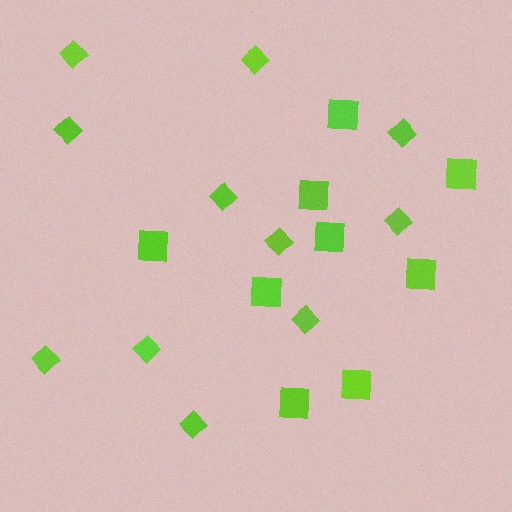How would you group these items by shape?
There are 2 groups: one group of diamonds (11) and one group of squares (9).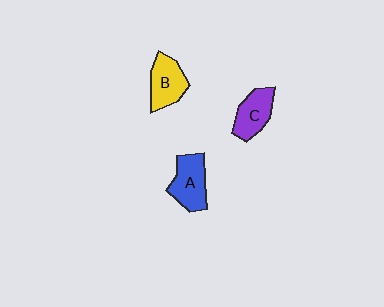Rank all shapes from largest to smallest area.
From largest to smallest: A (blue), B (yellow), C (purple).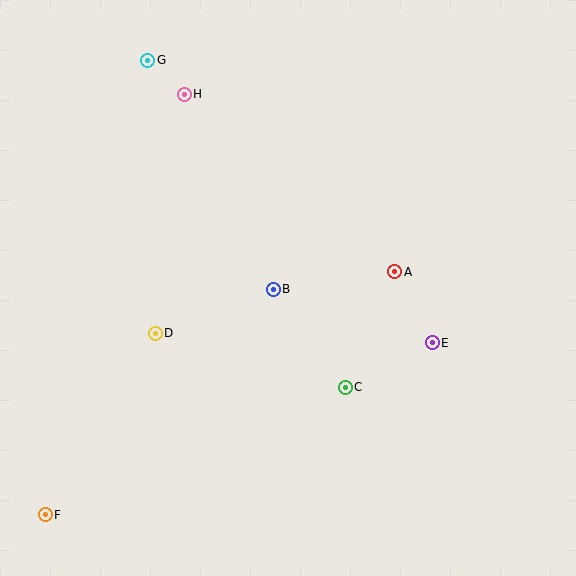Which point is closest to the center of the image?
Point B at (273, 289) is closest to the center.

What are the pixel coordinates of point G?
Point G is at (148, 60).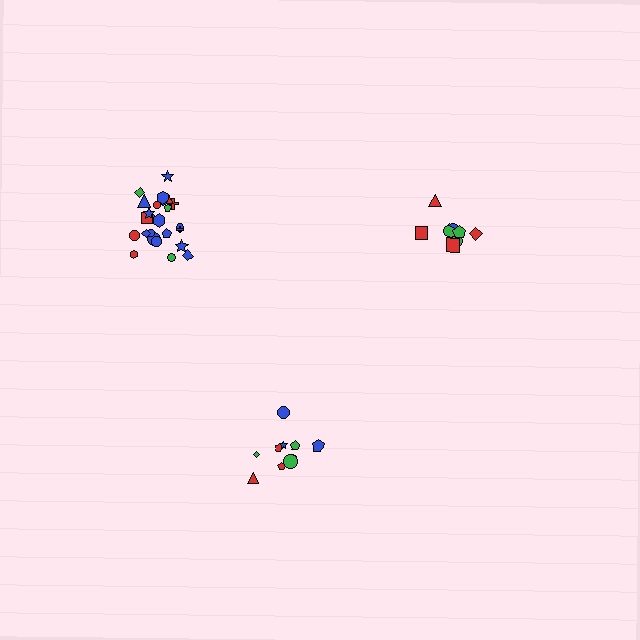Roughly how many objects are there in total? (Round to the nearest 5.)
Roughly 45 objects in total.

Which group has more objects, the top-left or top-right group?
The top-left group.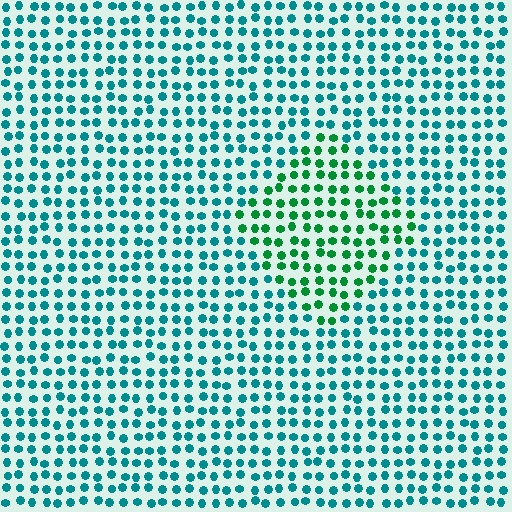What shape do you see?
I see a diamond.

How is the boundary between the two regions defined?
The boundary is defined purely by a slight shift in hue (about 40 degrees). Spacing, size, and orientation are identical on both sides.